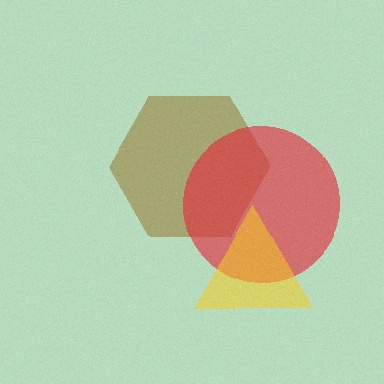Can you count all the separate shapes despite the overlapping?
Yes, there are 3 separate shapes.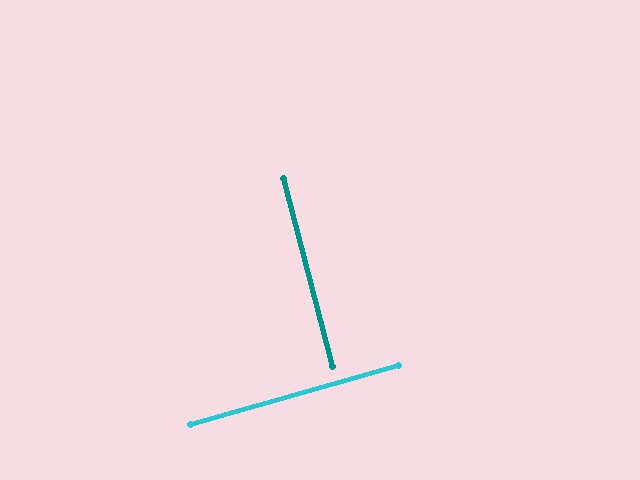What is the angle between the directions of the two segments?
Approximately 89 degrees.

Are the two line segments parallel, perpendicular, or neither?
Perpendicular — they meet at approximately 89°.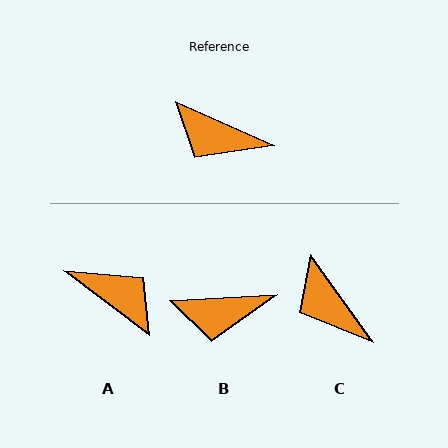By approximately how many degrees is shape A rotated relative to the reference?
Approximately 167 degrees counter-clockwise.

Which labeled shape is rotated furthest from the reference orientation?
A, about 167 degrees away.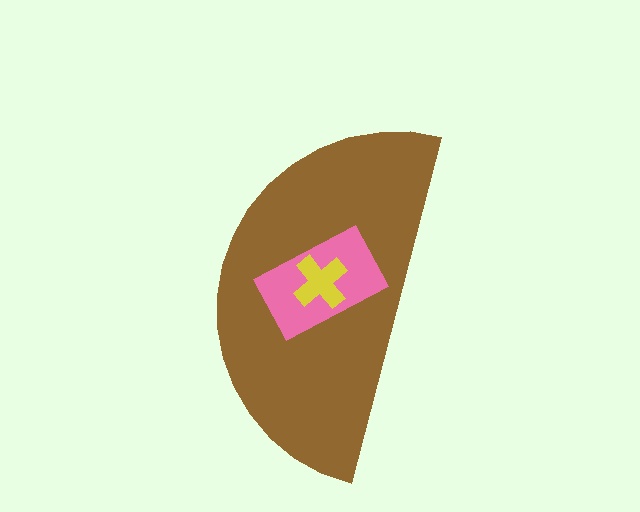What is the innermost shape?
The yellow cross.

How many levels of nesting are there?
3.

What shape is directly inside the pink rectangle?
The yellow cross.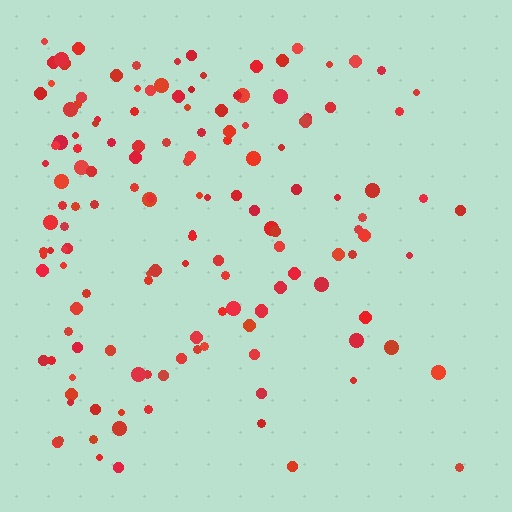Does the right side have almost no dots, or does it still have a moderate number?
Still a moderate number, just noticeably fewer than the left.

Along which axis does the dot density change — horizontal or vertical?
Horizontal.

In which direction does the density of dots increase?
From right to left, with the left side densest.